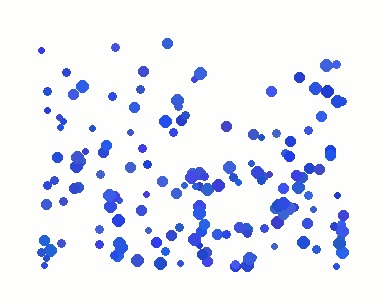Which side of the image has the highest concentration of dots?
The bottom.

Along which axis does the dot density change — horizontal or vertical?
Vertical.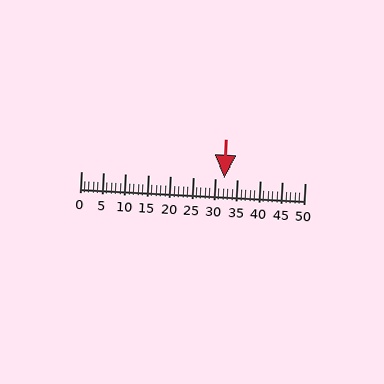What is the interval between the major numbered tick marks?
The major tick marks are spaced 5 units apart.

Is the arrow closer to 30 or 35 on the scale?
The arrow is closer to 30.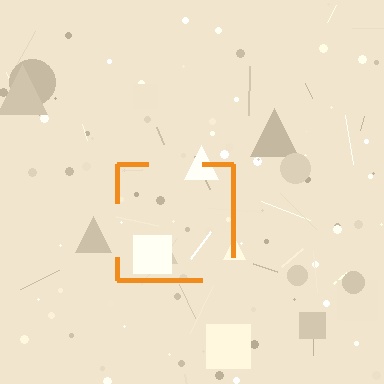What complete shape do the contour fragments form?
The contour fragments form a square.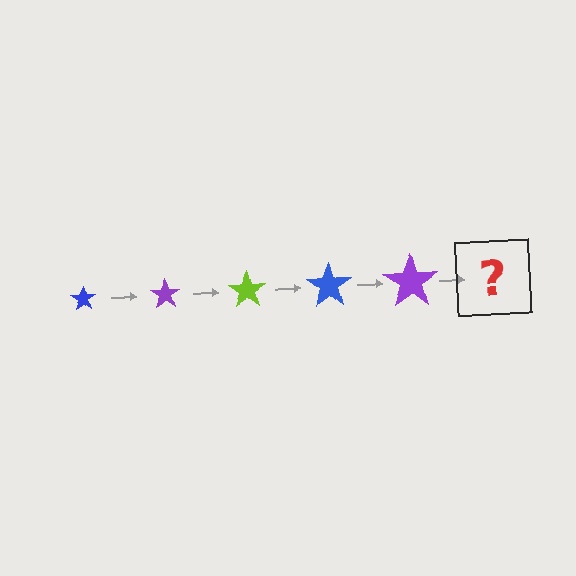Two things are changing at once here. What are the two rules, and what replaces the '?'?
The two rules are that the star grows larger each step and the color cycles through blue, purple, and lime. The '?' should be a lime star, larger than the previous one.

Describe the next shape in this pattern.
It should be a lime star, larger than the previous one.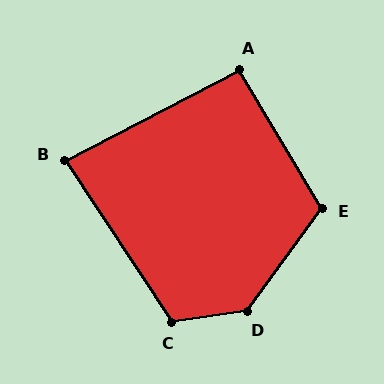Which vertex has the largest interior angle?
D, at approximately 134 degrees.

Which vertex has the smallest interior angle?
B, at approximately 84 degrees.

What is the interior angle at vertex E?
Approximately 113 degrees (obtuse).